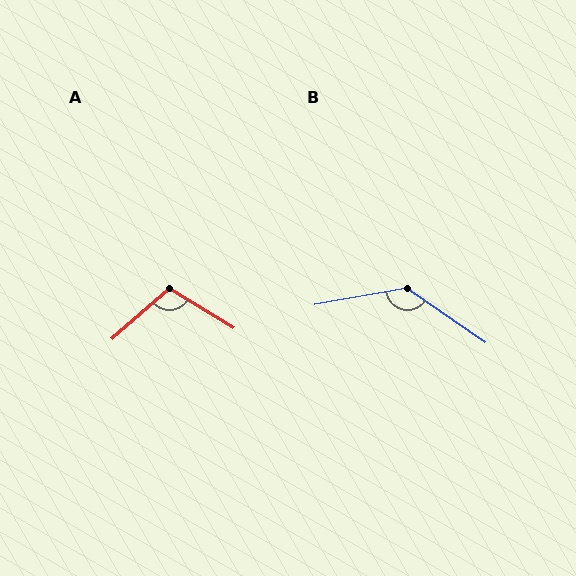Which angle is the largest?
B, at approximately 135 degrees.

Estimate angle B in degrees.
Approximately 135 degrees.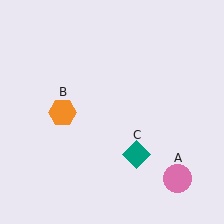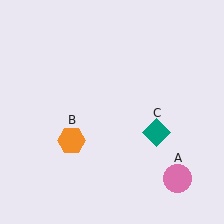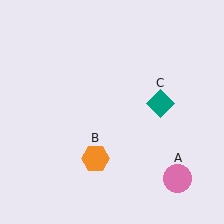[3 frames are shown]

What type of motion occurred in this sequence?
The orange hexagon (object B), teal diamond (object C) rotated counterclockwise around the center of the scene.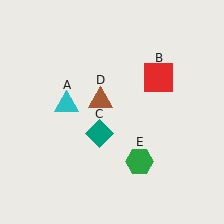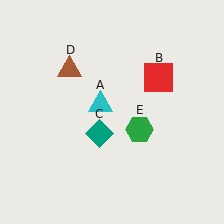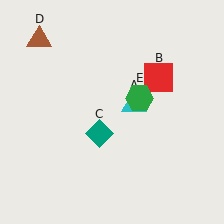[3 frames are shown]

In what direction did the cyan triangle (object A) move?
The cyan triangle (object A) moved right.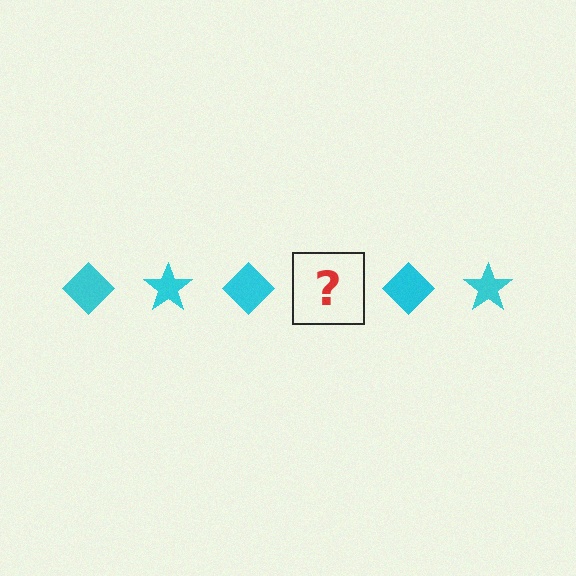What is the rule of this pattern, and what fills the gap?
The rule is that the pattern cycles through diamond, star shapes in cyan. The gap should be filled with a cyan star.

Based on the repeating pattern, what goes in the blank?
The blank should be a cyan star.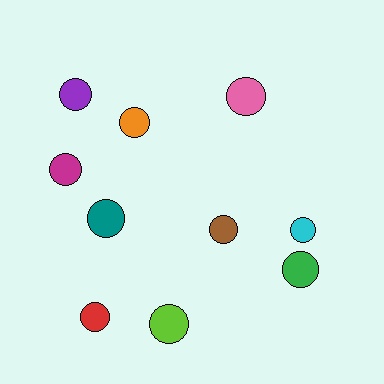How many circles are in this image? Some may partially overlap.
There are 10 circles.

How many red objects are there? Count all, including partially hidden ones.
There is 1 red object.